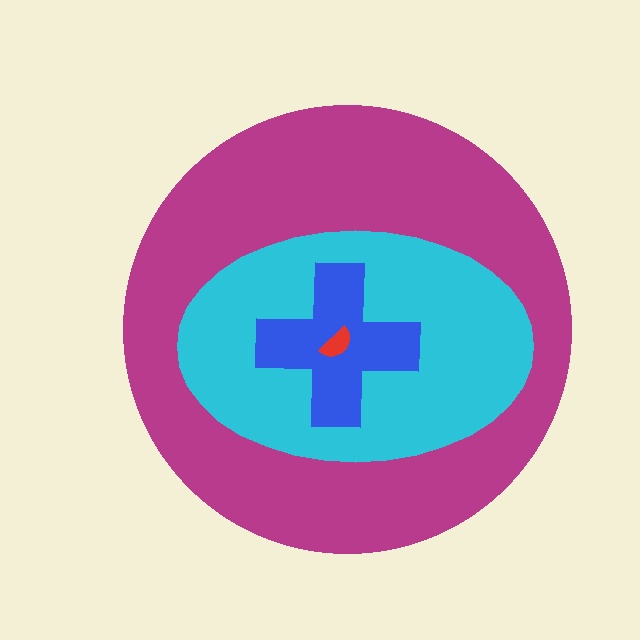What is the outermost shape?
The magenta circle.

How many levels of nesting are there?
4.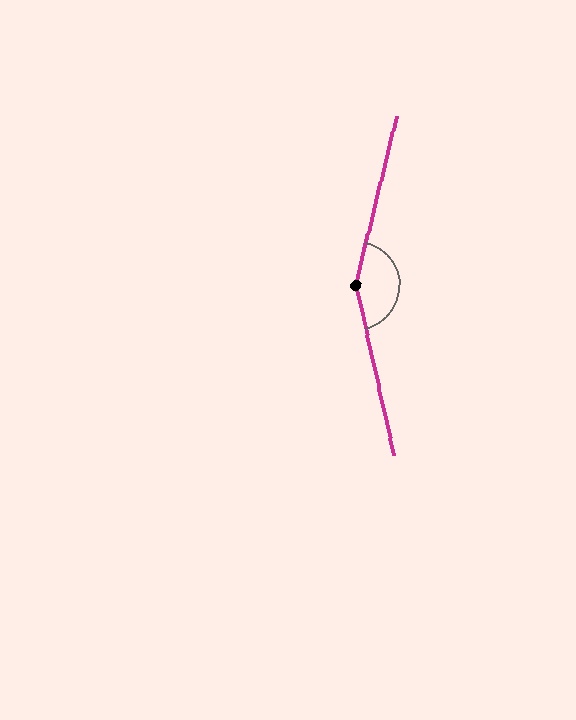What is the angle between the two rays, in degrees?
Approximately 154 degrees.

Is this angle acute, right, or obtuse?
It is obtuse.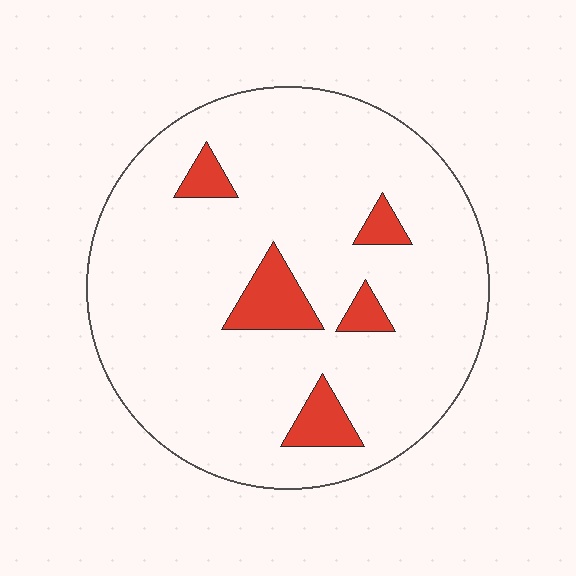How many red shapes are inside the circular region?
5.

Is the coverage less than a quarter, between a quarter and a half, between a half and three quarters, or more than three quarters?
Less than a quarter.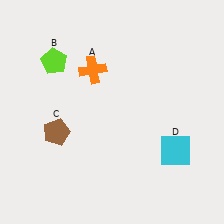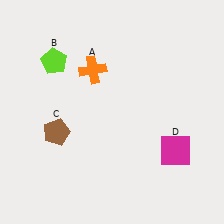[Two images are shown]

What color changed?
The square (D) changed from cyan in Image 1 to magenta in Image 2.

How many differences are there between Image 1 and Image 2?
There is 1 difference between the two images.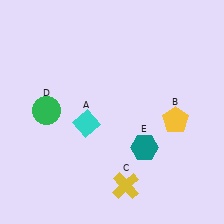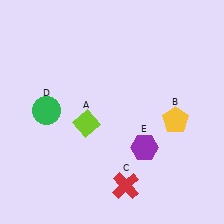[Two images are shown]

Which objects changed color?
A changed from cyan to lime. C changed from yellow to red. E changed from teal to purple.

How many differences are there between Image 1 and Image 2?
There are 3 differences between the two images.